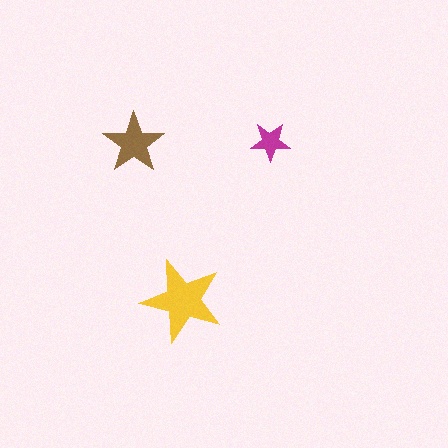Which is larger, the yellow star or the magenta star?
The yellow one.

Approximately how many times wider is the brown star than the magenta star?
About 1.5 times wider.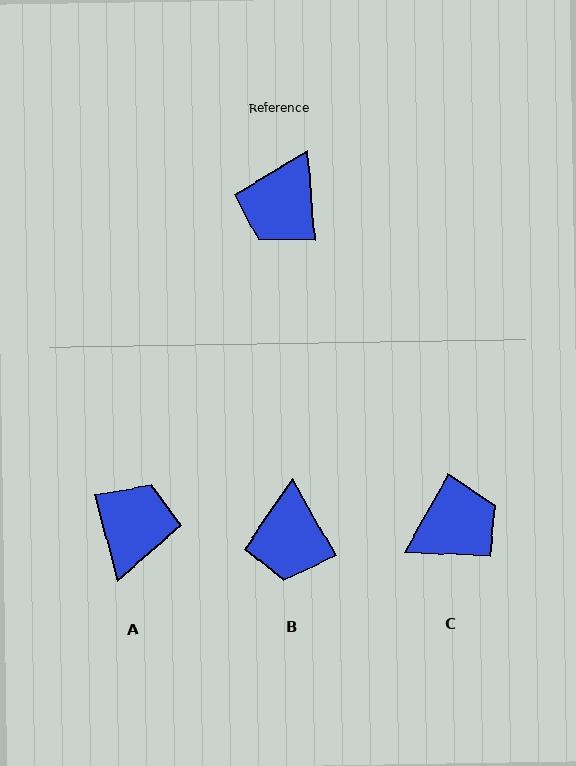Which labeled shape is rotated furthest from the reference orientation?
A, about 170 degrees away.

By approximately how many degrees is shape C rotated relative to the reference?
Approximately 146 degrees counter-clockwise.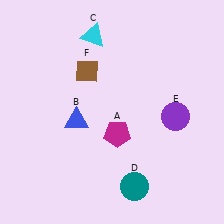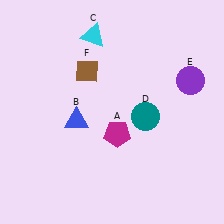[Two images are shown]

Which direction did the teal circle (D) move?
The teal circle (D) moved up.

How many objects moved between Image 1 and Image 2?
2 objects moved between the two images.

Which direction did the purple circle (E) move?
The purple circle (E) moved up.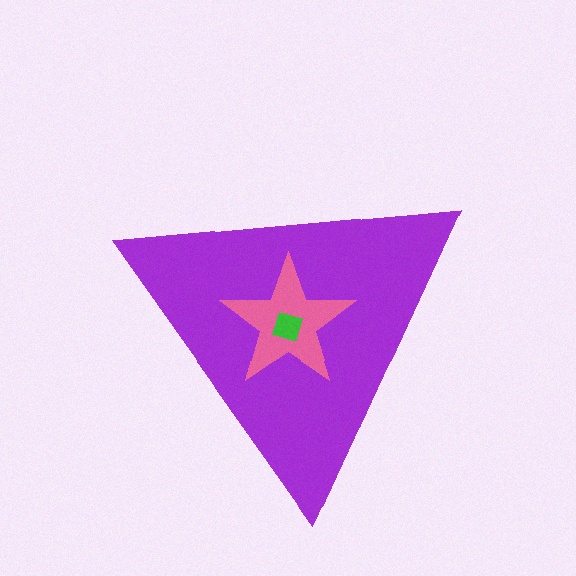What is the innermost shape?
The green diamond.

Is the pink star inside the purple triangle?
Yes.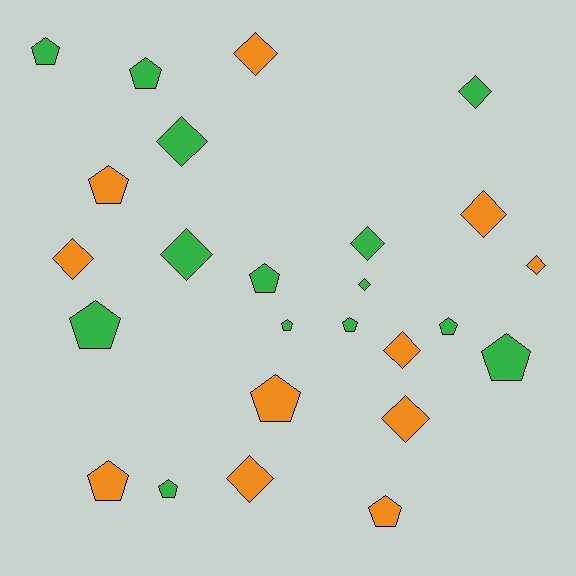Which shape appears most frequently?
Pentagon, with 13 objects.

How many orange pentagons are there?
There are 4 orange pentagons.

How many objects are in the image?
There are 25 objects.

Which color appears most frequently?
Green, with 14 objects.